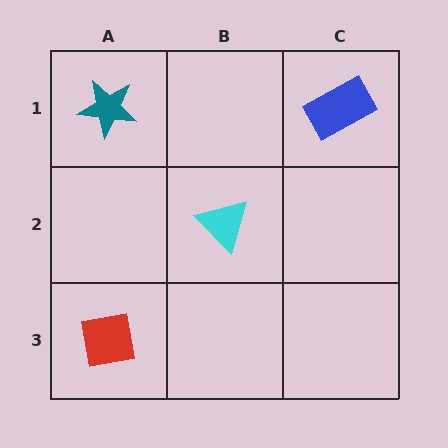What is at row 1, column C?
A blue rectangle.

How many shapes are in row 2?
1 shape.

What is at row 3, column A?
A red square.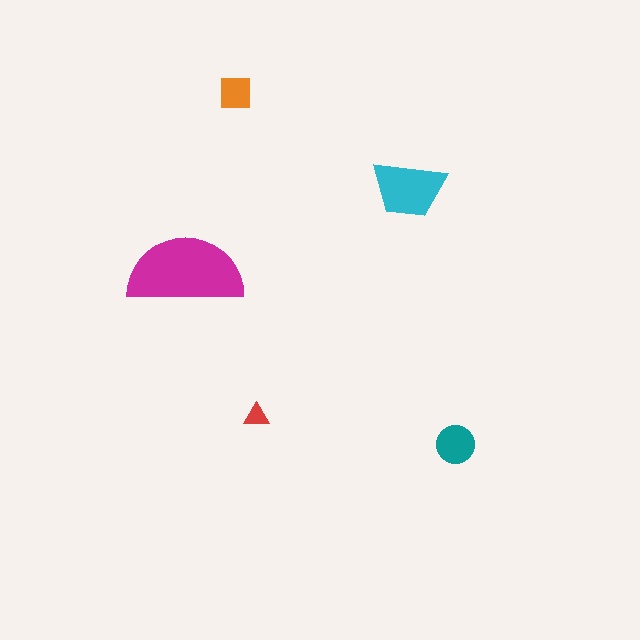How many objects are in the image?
There are 5 objects in the image.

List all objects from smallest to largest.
The red triangle, the orange square, the teal circle, the cyan trapezoid, the magenta semicircle.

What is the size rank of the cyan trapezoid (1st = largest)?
2nd.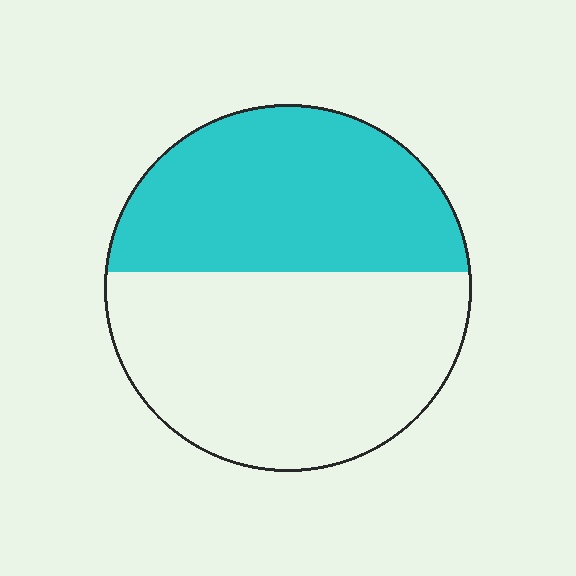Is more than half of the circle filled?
No.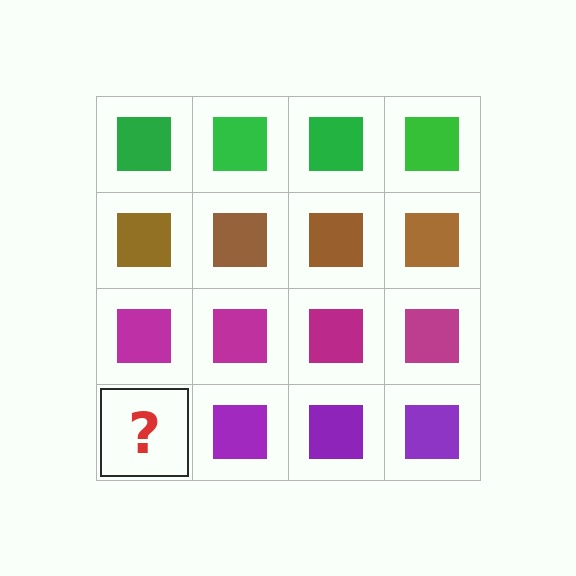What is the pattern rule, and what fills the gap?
The rule is that each row has a consistent color. The gap should be filled with a purple square.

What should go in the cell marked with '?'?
The missing cell should contain a purple square.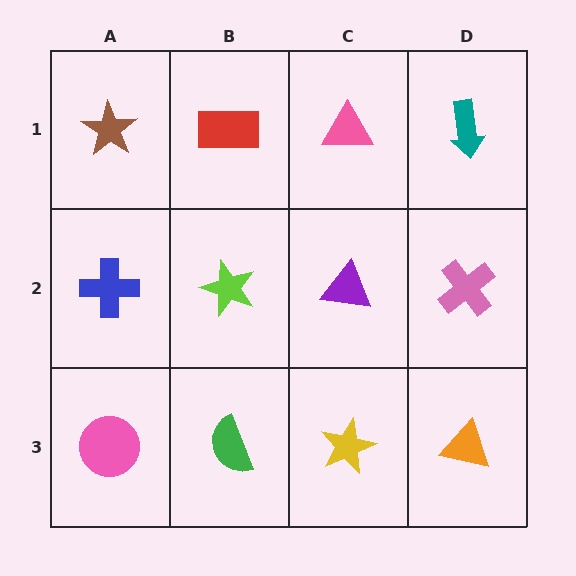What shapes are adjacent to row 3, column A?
A blue cross (row 2, column A), a green semicircle (row 3, column B).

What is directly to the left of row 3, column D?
A yellow star.